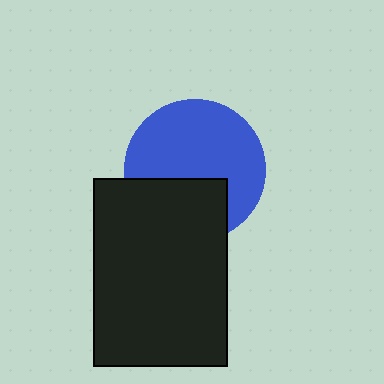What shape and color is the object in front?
The object in front is a black rectangle.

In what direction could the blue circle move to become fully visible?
The blue circle could move up. That would shift it out from behind the black rectangle entirely.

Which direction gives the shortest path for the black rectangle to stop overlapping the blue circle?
Moving down gives the shortest separation.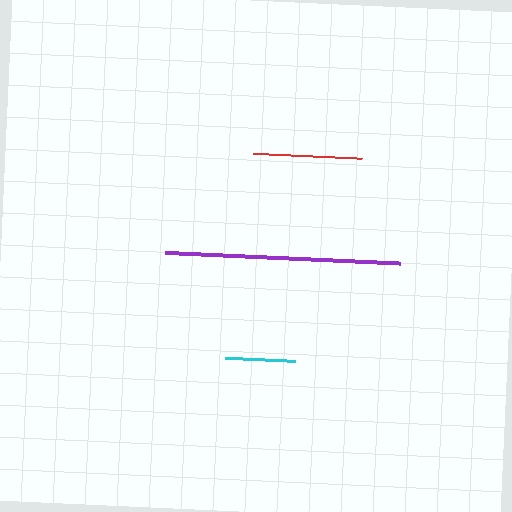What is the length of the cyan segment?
The cyan segment is approximately 71 pixels long.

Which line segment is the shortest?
The cyan line is the shortest at approximately 71 pixels.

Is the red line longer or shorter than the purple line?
The purple line is longer than the red line.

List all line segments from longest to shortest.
From longest to shortest: purple, red, cyan.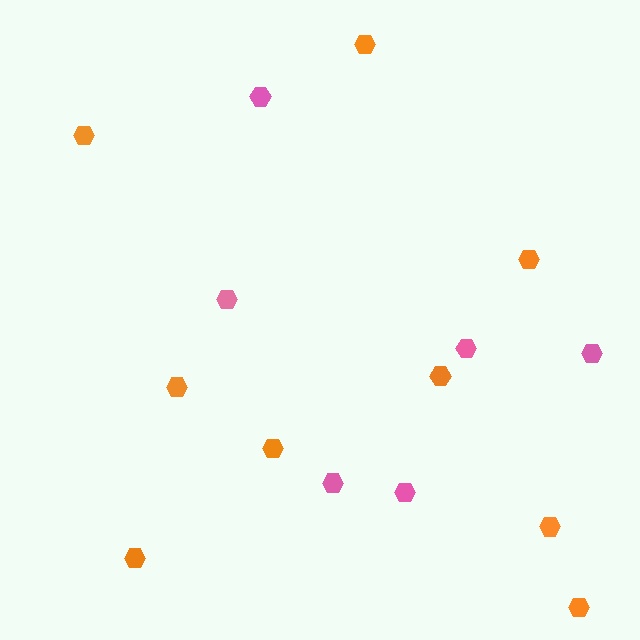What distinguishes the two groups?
There are 2 groups: one group of pink hexagons (6) and one group of orange hexagons (9).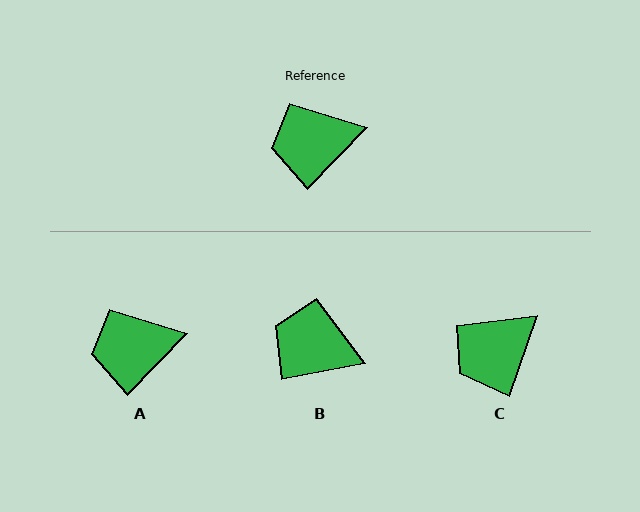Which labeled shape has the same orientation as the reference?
A.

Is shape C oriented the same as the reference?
No, it is off by about 24 degrees.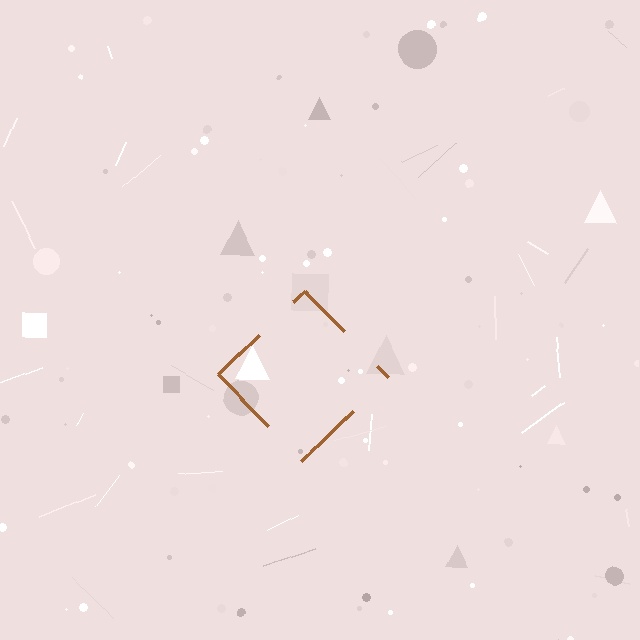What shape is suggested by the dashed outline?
The dashed outline suggests a diamond.